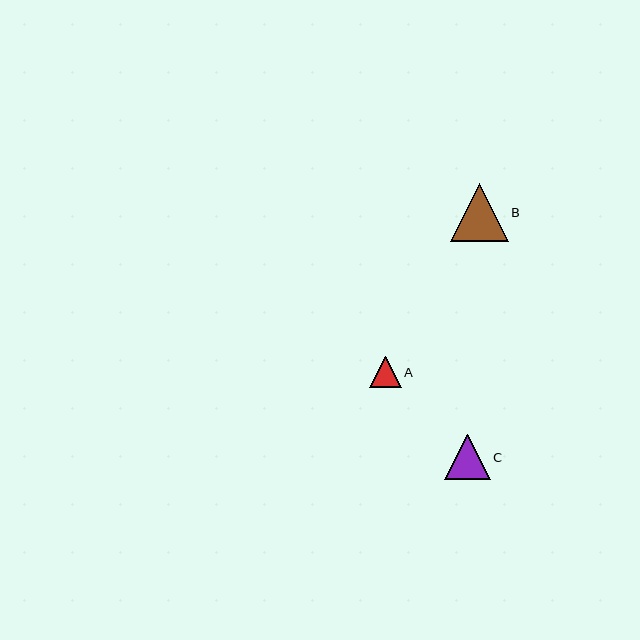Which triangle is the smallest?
Triangle A is the smallest with a size of approximately 31 pixels.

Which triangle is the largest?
Triangle B is the largest with a size of approximately 58 pixels.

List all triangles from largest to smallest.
From largest to smallest: B, C, A.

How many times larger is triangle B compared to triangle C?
Triangle B is approximately 1.3 times the size of triangle C.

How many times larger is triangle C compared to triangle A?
Triangle C is approximately 1.4 times the size of triangle A.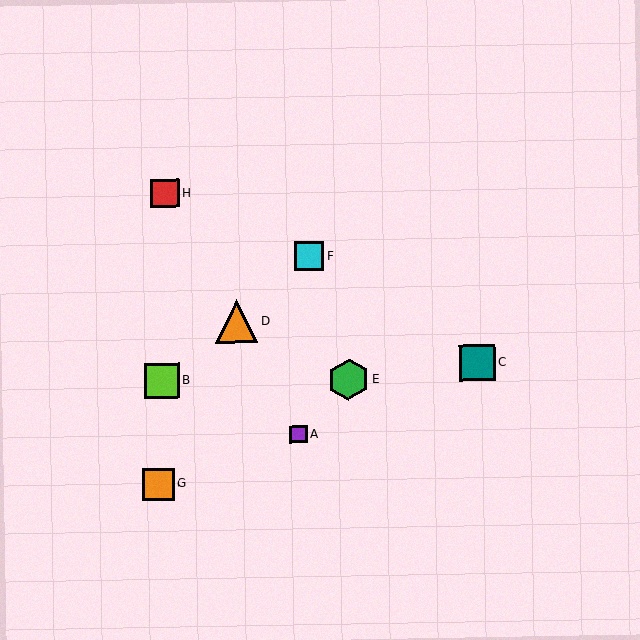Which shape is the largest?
The orange triangle (labeled D) is the largest.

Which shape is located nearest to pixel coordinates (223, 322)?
The orange triangle (labeled D) at (237, 321) is nearest to that location.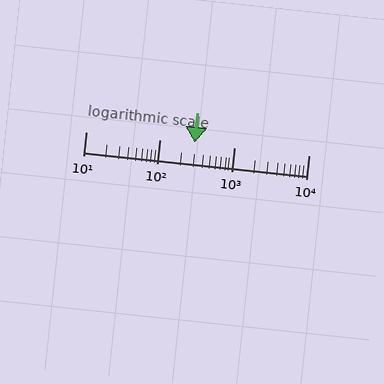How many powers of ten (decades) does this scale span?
The scale spans 3 decades, from 10 to 10000.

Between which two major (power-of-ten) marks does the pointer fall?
The pointer is between 100 and 1000.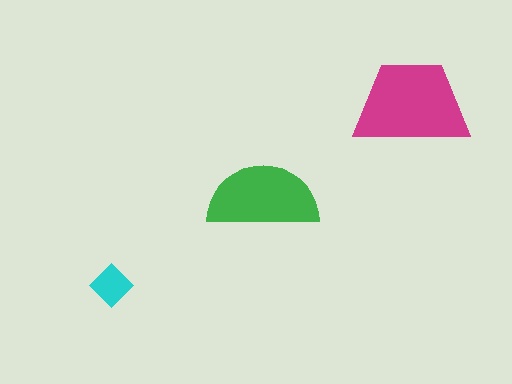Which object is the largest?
The magenta trapezoid.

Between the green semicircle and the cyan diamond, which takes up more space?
The green semicircle.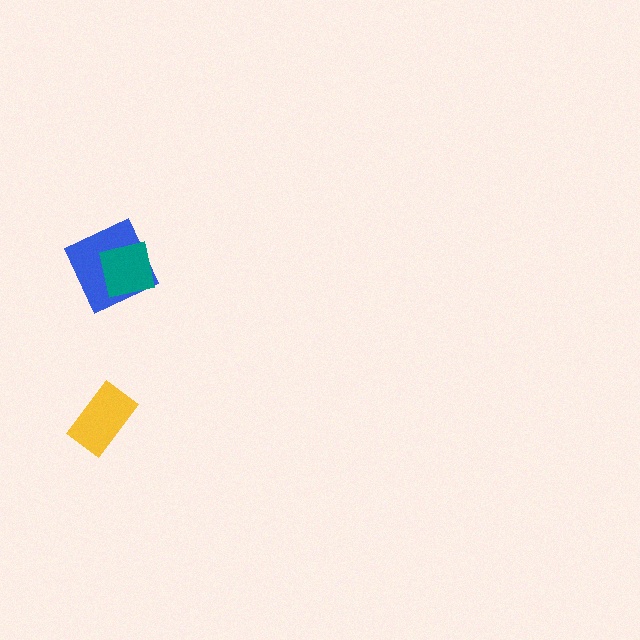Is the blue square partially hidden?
Yes, it is partially covered by another shape.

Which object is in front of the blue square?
The teal square is in front of the blue square.